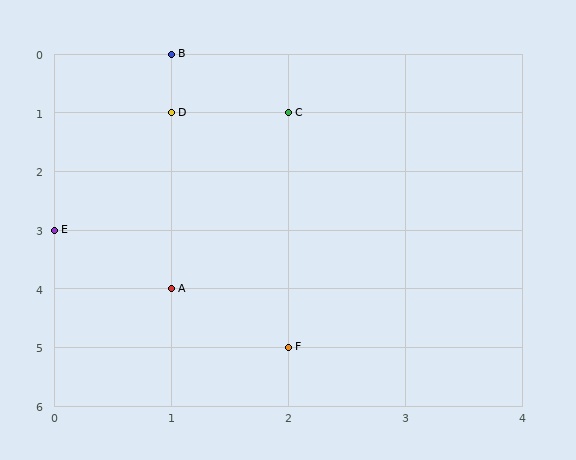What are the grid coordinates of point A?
Point A is at grid coordinates (1, 4).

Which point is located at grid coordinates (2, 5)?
Point F is at (2, 5).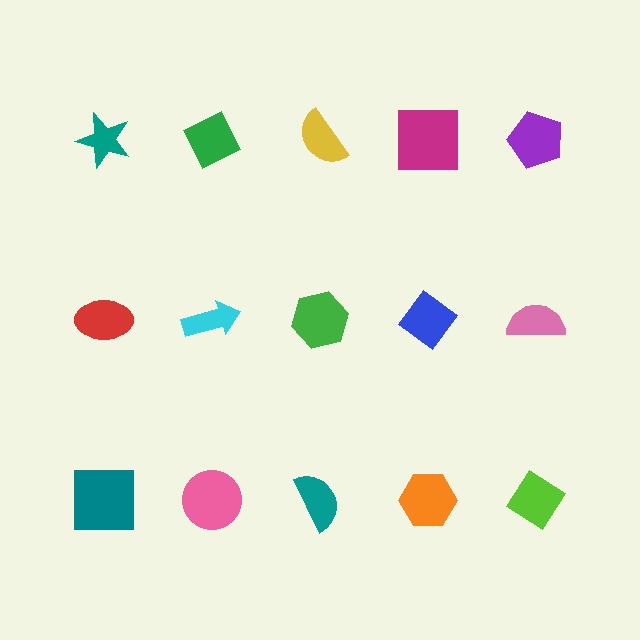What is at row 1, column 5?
A purple pentagon.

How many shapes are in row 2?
5 shapes.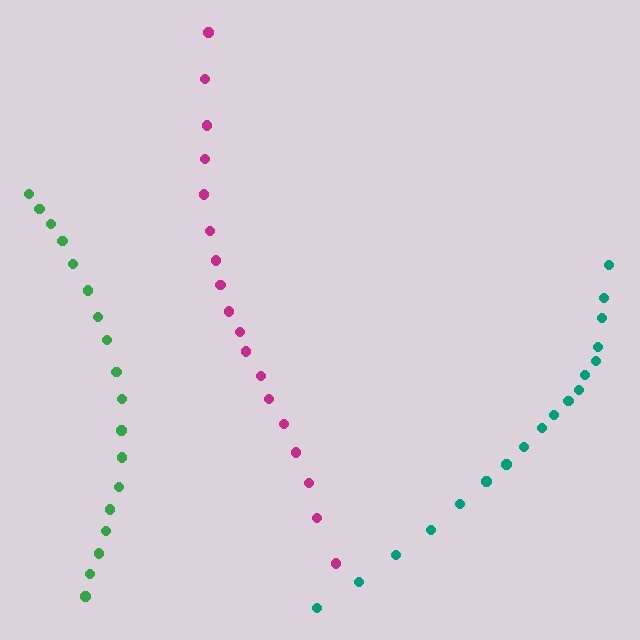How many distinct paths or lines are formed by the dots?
There are 3 distinct paths.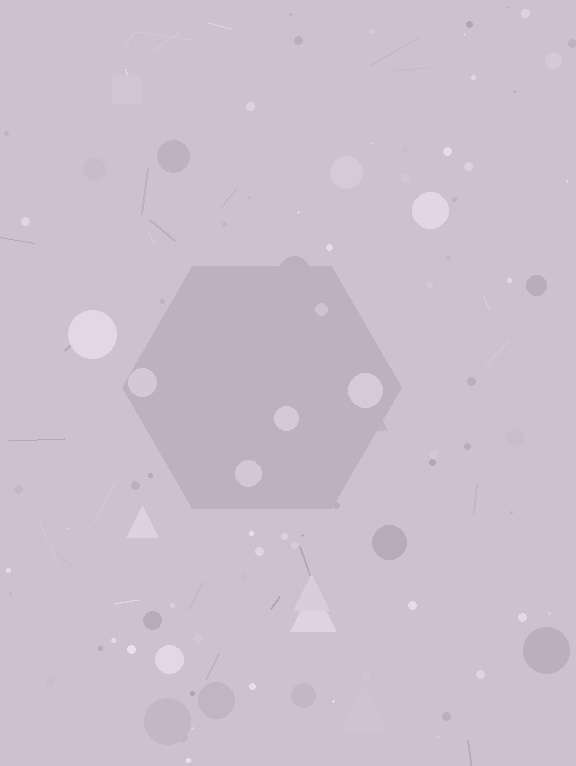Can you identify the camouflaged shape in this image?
The camouflaged shape is a hexagon.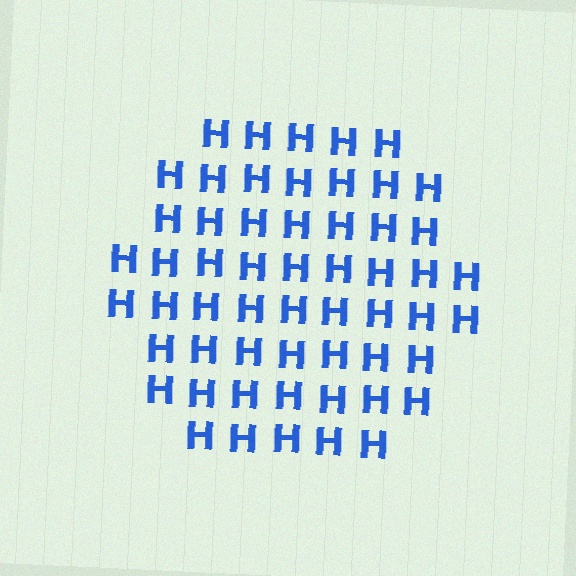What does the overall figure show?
The overall figure shows a hexagon.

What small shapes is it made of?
It is made of small letter H's.